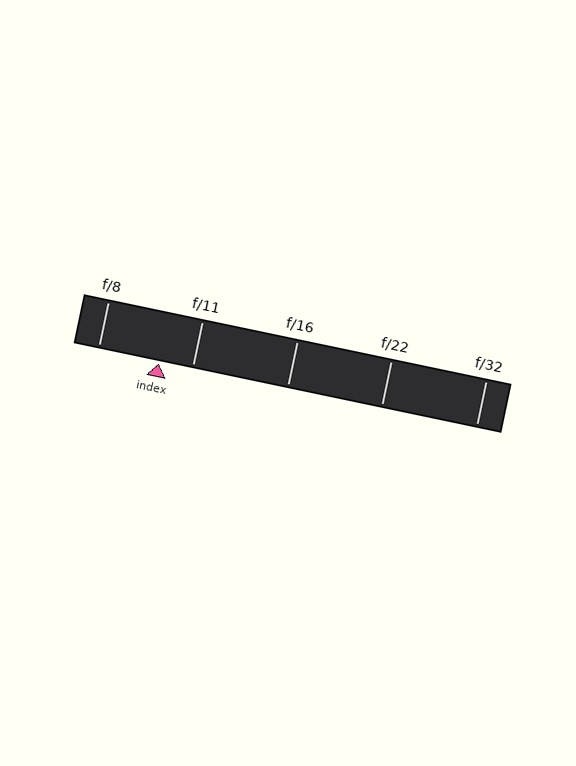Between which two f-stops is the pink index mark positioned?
The index mark is between f/8 and f/11.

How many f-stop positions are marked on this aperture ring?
There are 5 f-stop positions marked.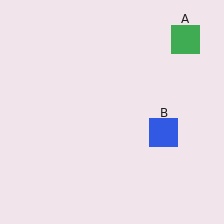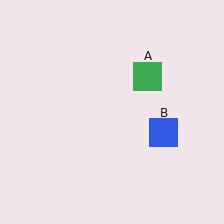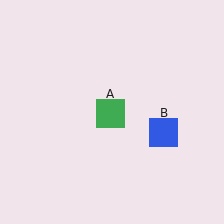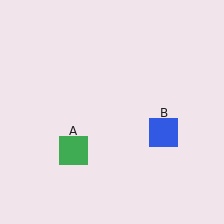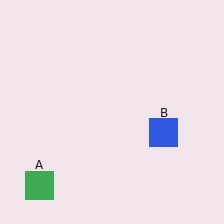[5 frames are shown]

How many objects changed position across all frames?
1 object changed position: green square (object A).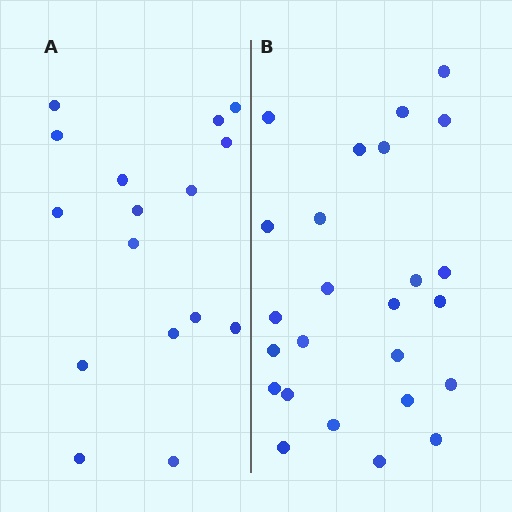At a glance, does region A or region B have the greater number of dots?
Region B (the right region) has more dots.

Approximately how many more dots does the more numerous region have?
Region B has roughly 8 or so more dots than region A.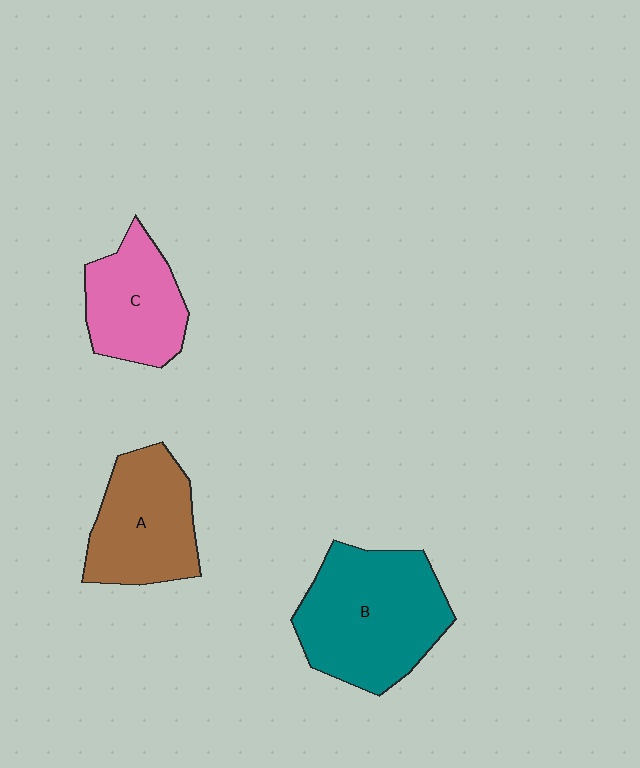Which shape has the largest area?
Shape B (teal).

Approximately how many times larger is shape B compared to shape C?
Approximately 1.6 times.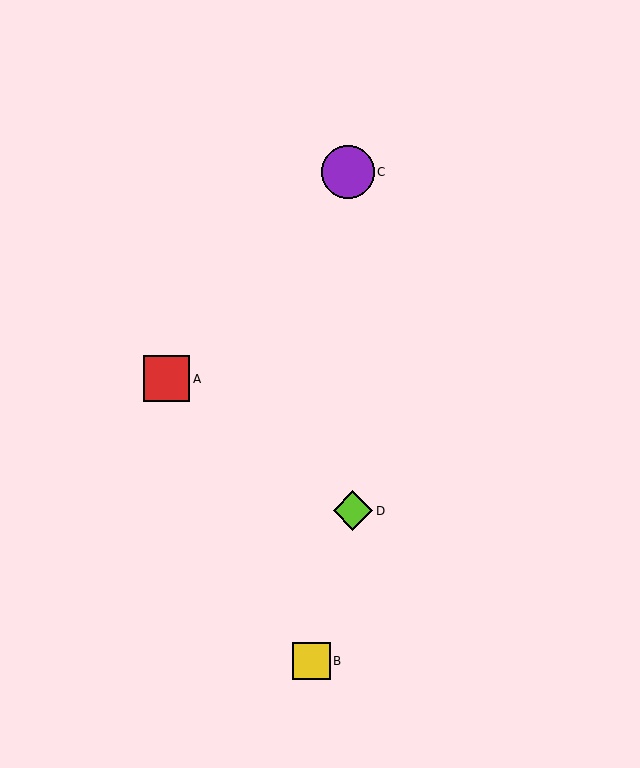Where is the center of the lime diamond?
The center of the lime diamond is at (353, 511).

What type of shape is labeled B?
Shape B is a yellow square.